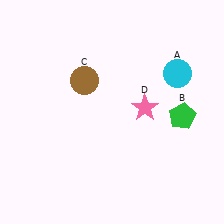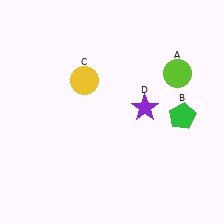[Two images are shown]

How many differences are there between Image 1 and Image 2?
There are 3 differences between the two images.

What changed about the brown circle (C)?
In Image 1, C is brown. In Image 2, it changed to yellow.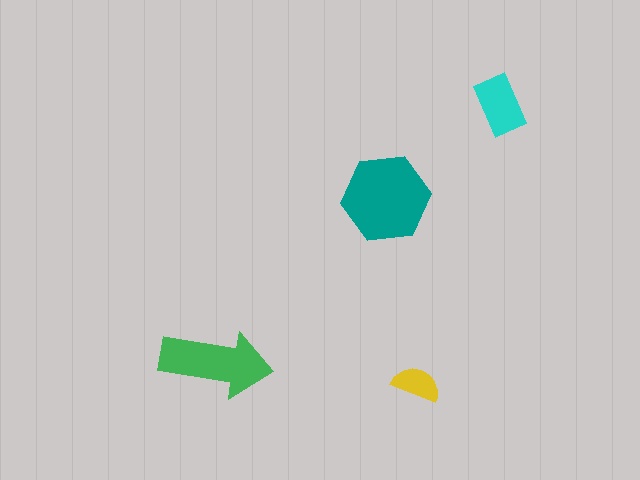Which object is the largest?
The teal hexagon.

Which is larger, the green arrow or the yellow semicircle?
The green arrow.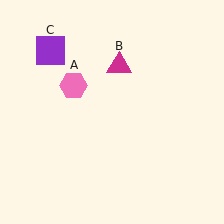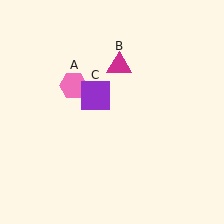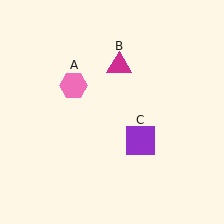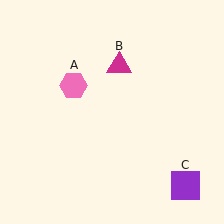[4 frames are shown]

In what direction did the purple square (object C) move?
The purple square (object C) moved down and to the right.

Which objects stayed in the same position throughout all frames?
Pink hexagon (object A) and magenta triangle (object B) remained stationary.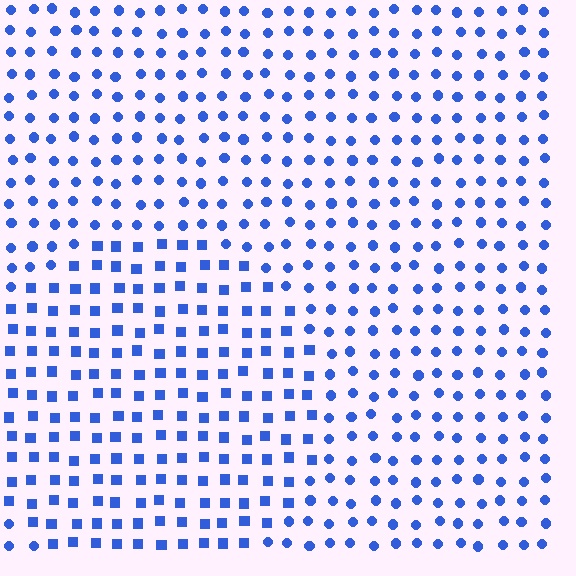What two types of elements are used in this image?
The image uses squares inside the circle region and circles outside it.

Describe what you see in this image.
The image is filled with small blue elements arranged in a uniform grid. A circle-shaped region contains squares, while the surrounding area contains circles. The boundary is defined purely by the change in element shape.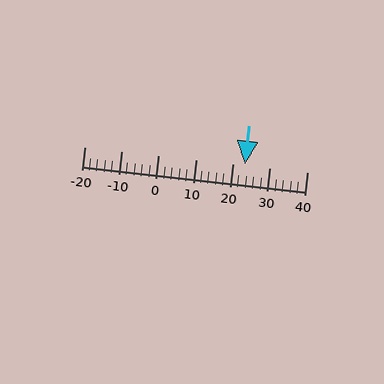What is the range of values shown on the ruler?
The ruler shows values from -20 to 40.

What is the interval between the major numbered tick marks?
The major tick marks are spaced 10 units apart.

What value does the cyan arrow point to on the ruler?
The cyan arrow points to approximately 23.